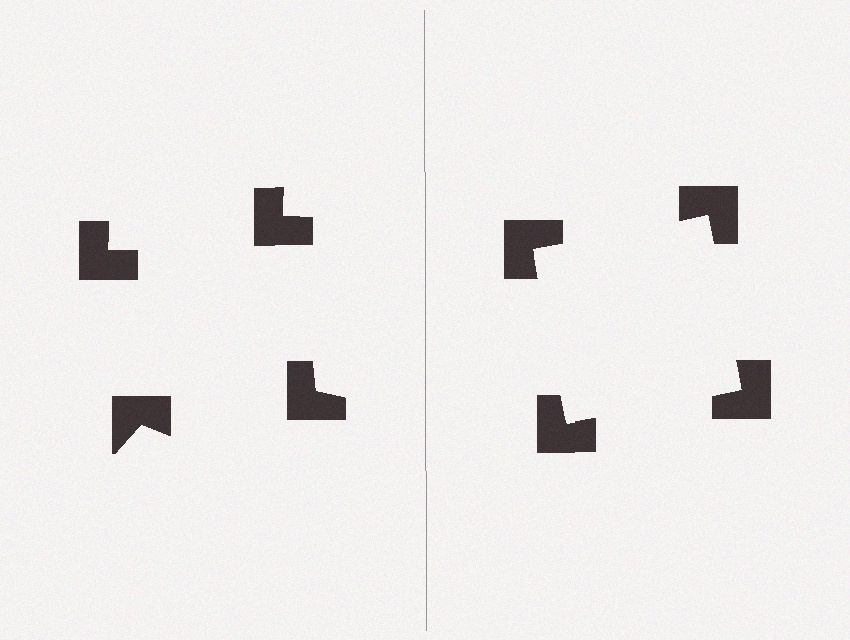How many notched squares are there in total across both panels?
8 — 4 on each side.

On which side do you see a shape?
An illusory square appears on the right side. On the left side the wedge cuts are rotated, so no coherent shape forms.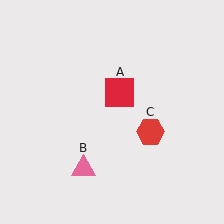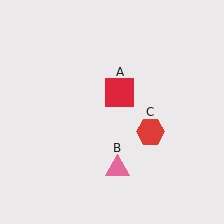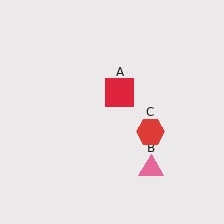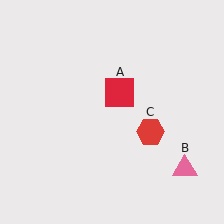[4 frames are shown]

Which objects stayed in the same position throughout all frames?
Red square (object A) and red hexagon (object C) remained stationary.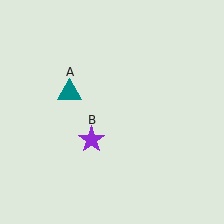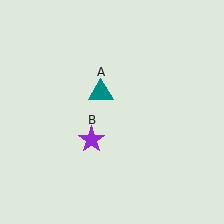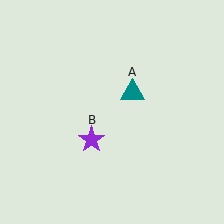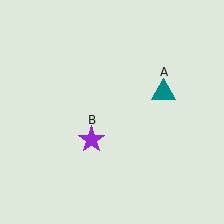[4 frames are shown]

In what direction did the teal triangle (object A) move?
The teal triangle (object A) moved right.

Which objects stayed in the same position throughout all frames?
Purple star (object B) remained stationary.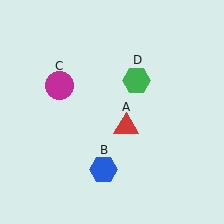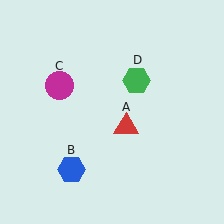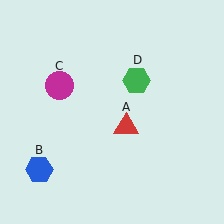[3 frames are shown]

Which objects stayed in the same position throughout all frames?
Red triangle (object A) and magenta circle (object C) and green hexagon (object D) remained stationary.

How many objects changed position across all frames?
1 object changed position: blue hexagon (object B).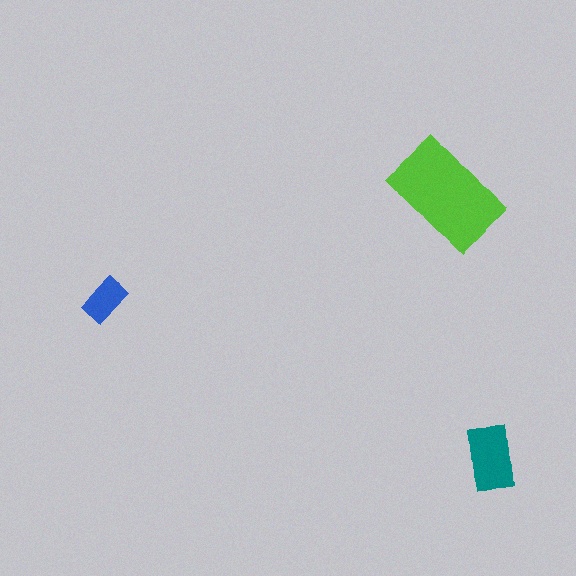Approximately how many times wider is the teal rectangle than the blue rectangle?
About 1.5 times wider.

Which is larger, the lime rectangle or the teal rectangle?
The lime one.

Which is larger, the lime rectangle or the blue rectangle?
The lime one.